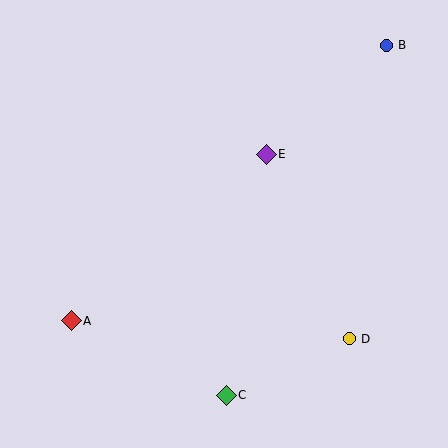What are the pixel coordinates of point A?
Point A is at (71, 321).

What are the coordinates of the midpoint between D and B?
The midpoint between D and B is at (368, 192).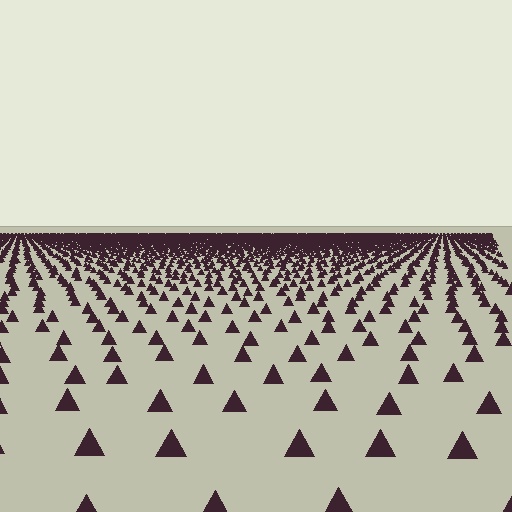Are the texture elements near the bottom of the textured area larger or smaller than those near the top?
Larger. Near the bottom, elements are closer to the viewer and appear at a bigger on-screen size.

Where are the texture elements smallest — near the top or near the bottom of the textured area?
Near the top.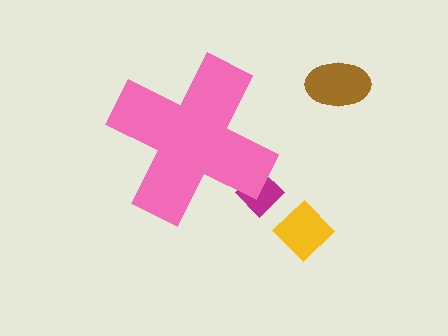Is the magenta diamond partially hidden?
Yes, the magenta diamond is partially hidden behind the pink cross.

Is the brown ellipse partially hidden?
No, the brown ellipse is fully visible.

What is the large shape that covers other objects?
A pink cross.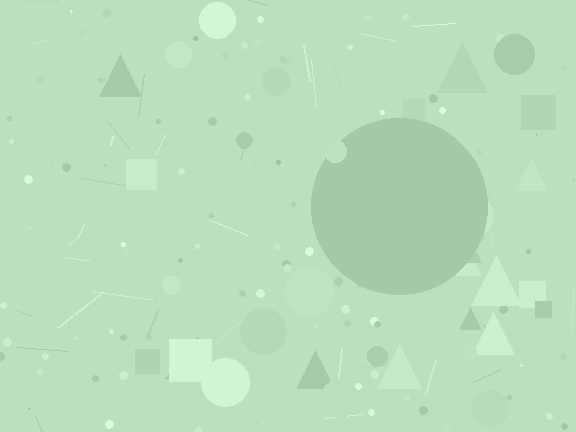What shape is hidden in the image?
A circle is hidden in the image.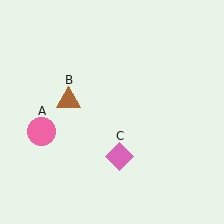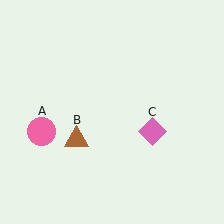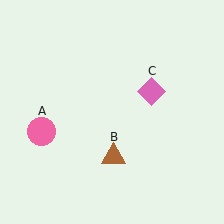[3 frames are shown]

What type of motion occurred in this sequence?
The brown triangle (object B), pink diamond (object C) rotated counterclockwise around the center of the scene.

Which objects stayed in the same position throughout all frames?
Pink circle (object A) remained stationary.